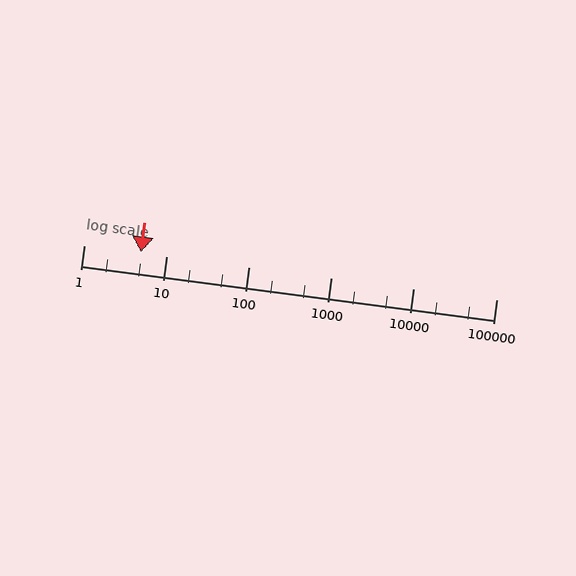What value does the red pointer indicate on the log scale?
The pointer indicates approximately 4.9.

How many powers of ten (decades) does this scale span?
The scale spans 5 decades, from 1 to 100000.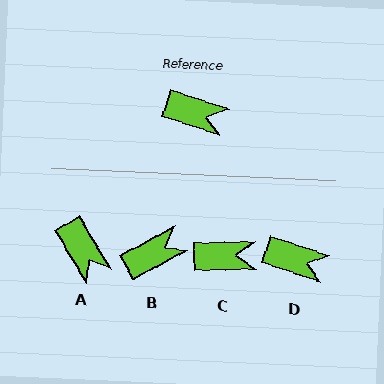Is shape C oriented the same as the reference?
No, it is off by about 20 degrees.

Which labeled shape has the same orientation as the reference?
D.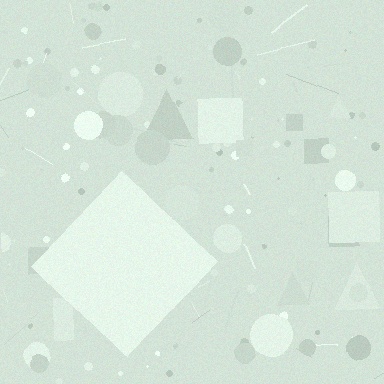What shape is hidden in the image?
A diamond is hidden in the image.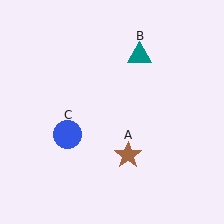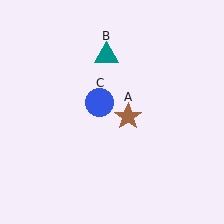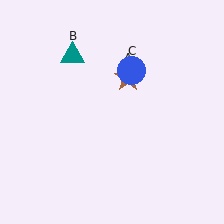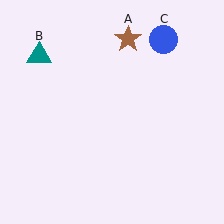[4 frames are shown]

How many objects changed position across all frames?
3 objects changed position: brown star (object A), teal triangle (object B), blue circle (object C).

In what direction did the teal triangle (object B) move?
The teal triangle (object B) moved left.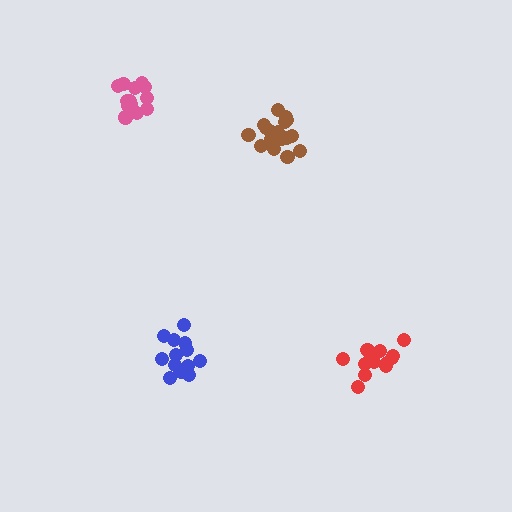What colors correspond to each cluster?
The clusters are colored: red, blue, brown, pink.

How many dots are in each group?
Group 1: 14 dots, Group 2: 14 dots, Group 3: 18 dots, Group 4: 14 dots (60 total).